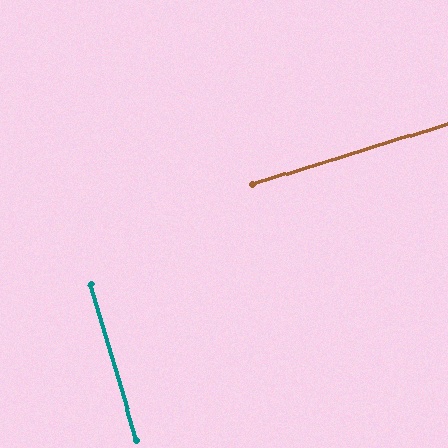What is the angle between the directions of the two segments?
Approximately 89 degrees.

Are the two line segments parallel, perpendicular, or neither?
Perpendicular — they meet at approximately 89°.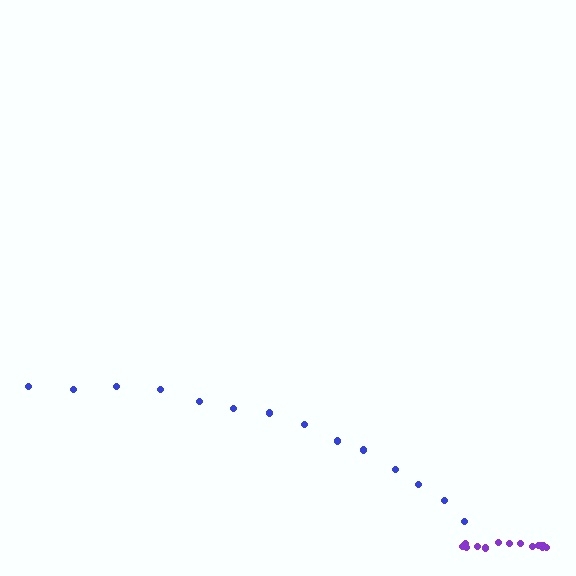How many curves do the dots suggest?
There are 2 distinct paths.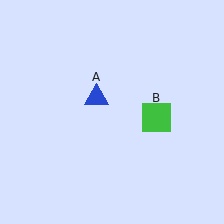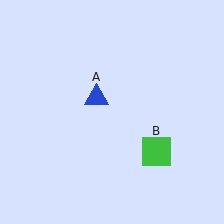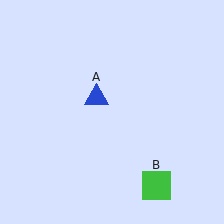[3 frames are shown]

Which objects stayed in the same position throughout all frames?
Blue triangle (object A) remained stationary.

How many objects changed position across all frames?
1 object changed position: green square (object B).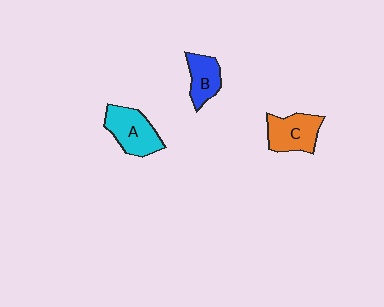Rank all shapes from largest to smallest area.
From largest to smallest: A (cyan), C (orange), B (blue).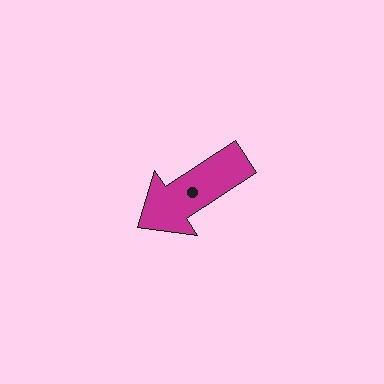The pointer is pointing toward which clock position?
Roughly 8 o'clock.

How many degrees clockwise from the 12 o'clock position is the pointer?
Approximately 237 degrees.